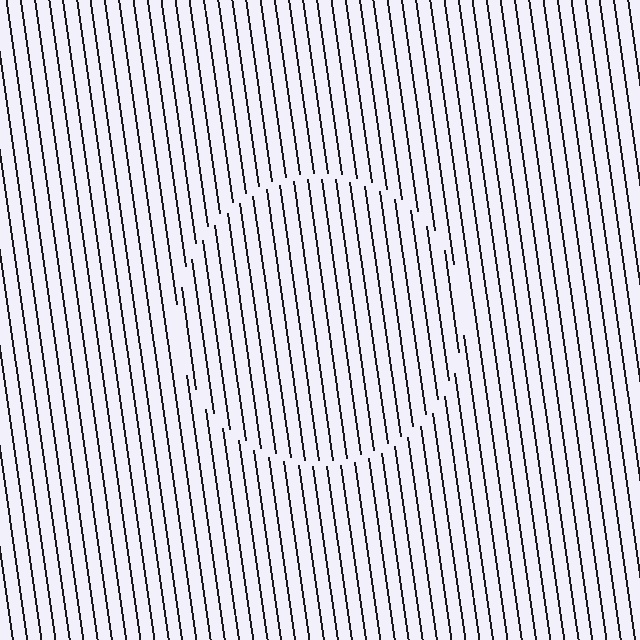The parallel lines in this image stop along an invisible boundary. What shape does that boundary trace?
An illusory circle. The interior of the shape contains the same grating, shifted by half a period — the contour is defined by the phase discontinuity where line-ends from the inner and outer gratings abut.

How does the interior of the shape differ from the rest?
The interior of the shape contains the same grating, shifted by half a period — the contour is defined by the phase discontinuity where line-ends from the inner and outer gratings abut.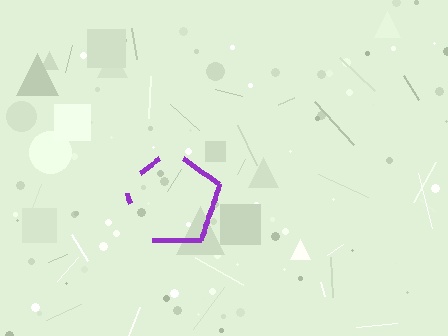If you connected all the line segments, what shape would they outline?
They would outline a pentagon.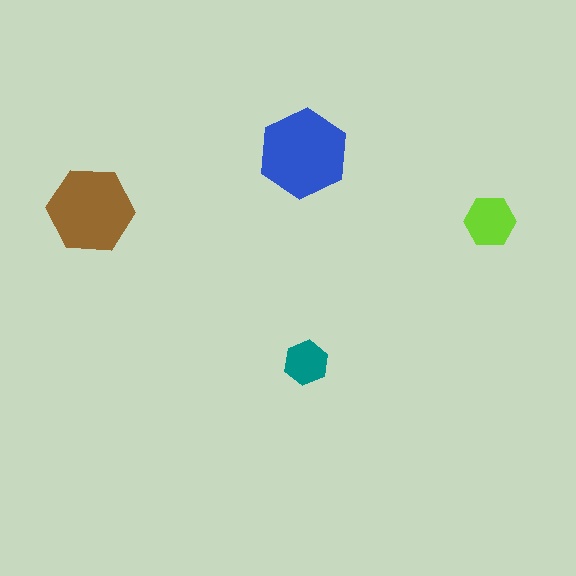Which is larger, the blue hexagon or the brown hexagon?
The blue one.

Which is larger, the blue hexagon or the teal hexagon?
The blue one.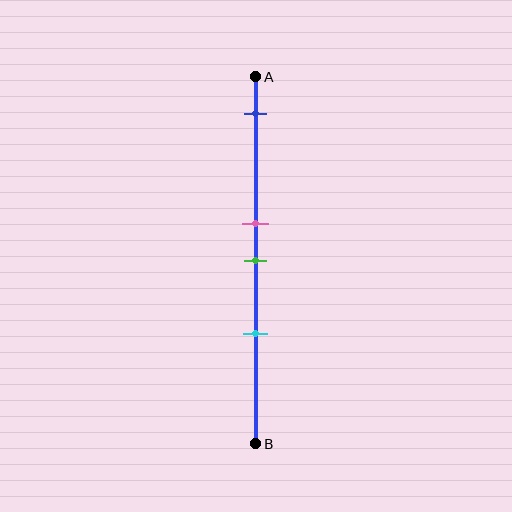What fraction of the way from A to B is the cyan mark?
The cyan mark is approximately 70% (0.7) of the way from A to B.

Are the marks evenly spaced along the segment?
No, the marks are not evenly spaced.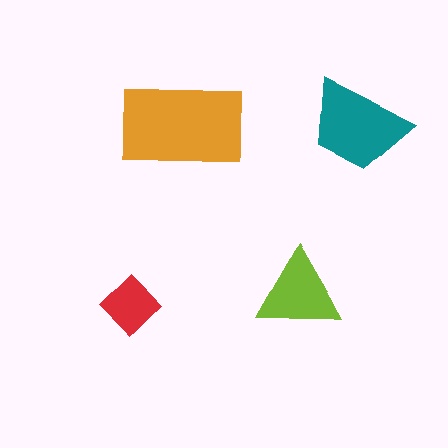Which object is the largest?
The orange rectangle.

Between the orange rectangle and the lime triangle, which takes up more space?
The orange rectangle.